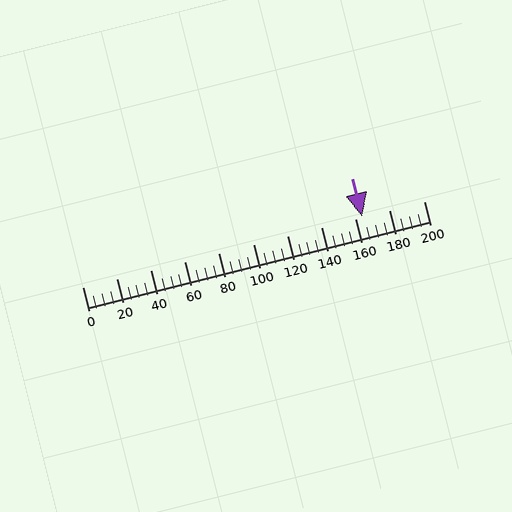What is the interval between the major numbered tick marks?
The major tick marks are spaced 20 units apart.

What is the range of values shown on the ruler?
The ruler shows values from 0 to 200.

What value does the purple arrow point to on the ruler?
The purple arrow points to approximately 164.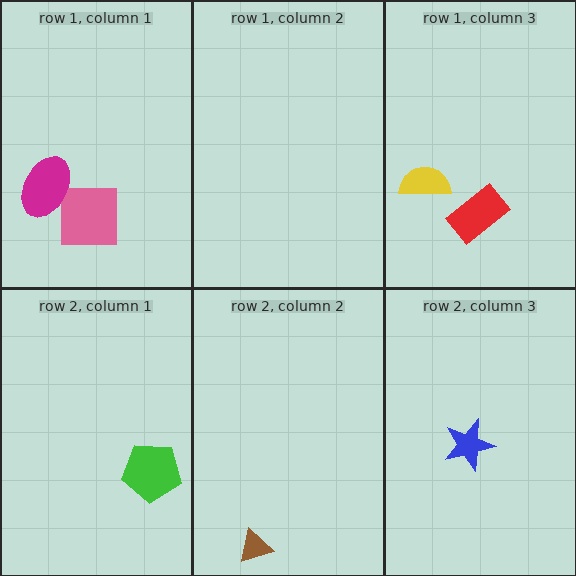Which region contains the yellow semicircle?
The row 1, column 3 region.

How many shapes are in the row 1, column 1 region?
2.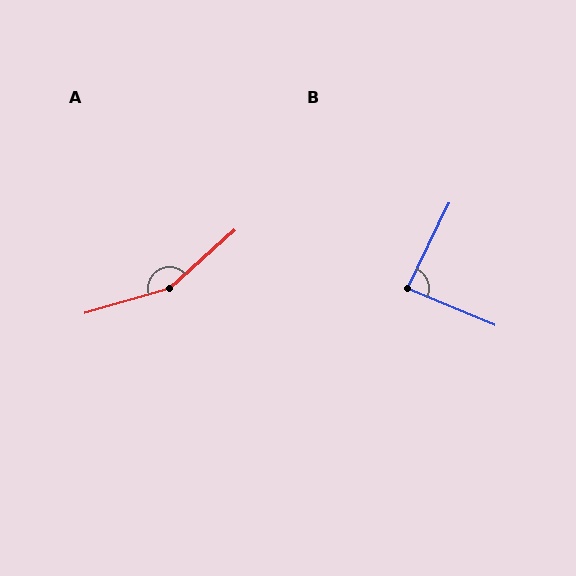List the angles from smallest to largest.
B (87°), A (154°).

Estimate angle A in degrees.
Approximately 154 degrees.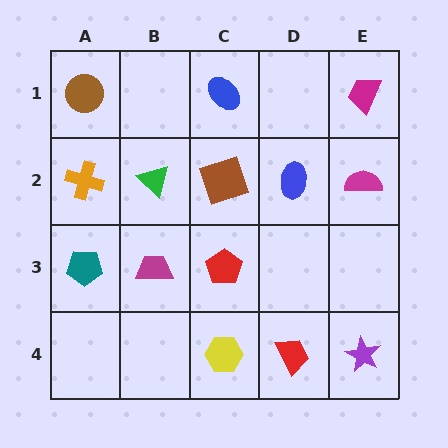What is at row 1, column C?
A blue ellipse.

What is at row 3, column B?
A magenta trapezoid.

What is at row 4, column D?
A red trapezoid.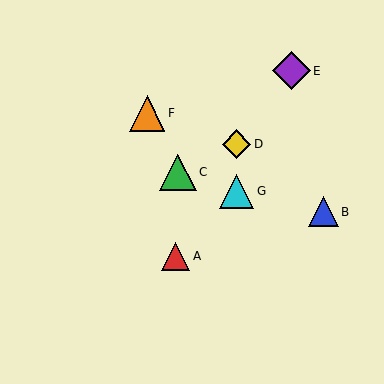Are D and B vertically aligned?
No, D is at x≈236 and B is at x≈323.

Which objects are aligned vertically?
Objects D, G are aligned vertically.